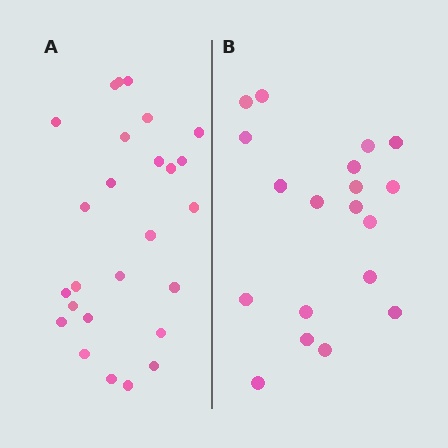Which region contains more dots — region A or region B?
Region A (the left region) has more dots.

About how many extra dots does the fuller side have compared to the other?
Region A has roughly 8 or so more dots than region B.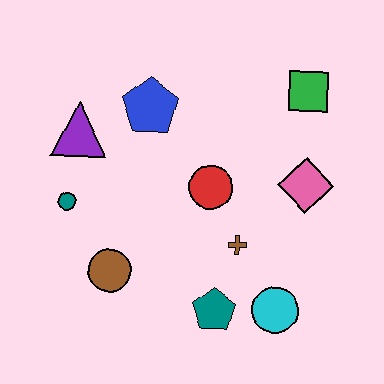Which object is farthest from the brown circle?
The green square is farthest from the brown circle.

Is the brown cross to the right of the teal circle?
Yes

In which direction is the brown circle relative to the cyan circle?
The brown circle is to the left of the cyan circle.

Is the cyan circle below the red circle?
Yes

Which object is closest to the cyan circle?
The teal pentagon is closest to the cyan circle.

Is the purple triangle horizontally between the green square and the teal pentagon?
No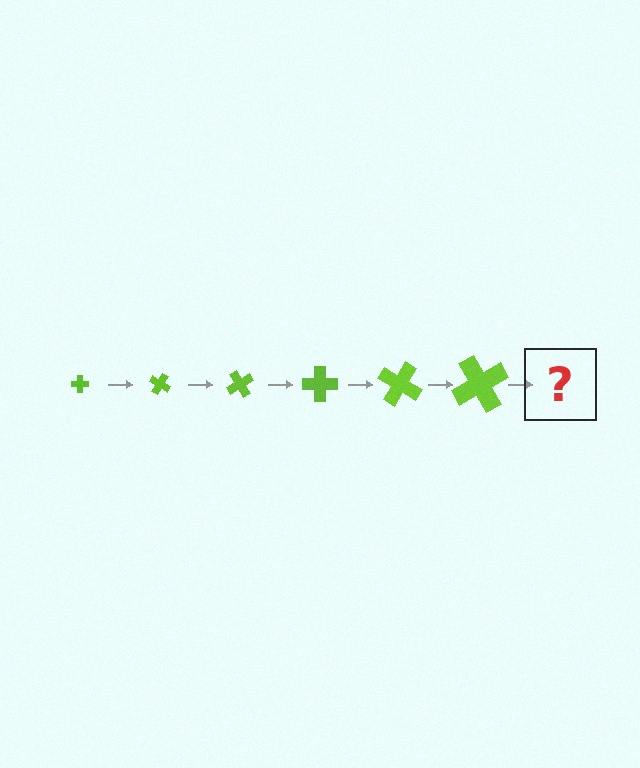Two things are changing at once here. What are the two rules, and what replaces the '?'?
The two rules are that the cross grows larger each step and it rotates 30 degrees each step. The '?' should be a cross, larger than the previous one and rotated 180 degrees from the start.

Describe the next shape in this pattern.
It should be a cross, larger than the previous one and rotated 180 degrees from the start.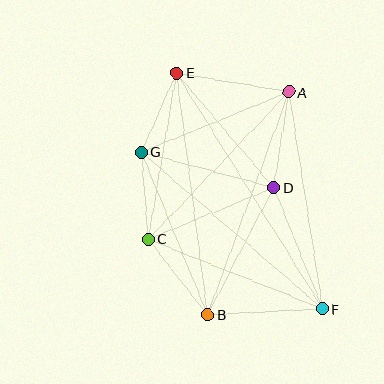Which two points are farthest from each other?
Points E and F are farthest from each other.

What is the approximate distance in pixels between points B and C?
The distance between B and C is approximately 97 pixels.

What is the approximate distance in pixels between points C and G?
The distance between C and G is approximately 87 pixels.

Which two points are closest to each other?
Points E and G are closest to each other.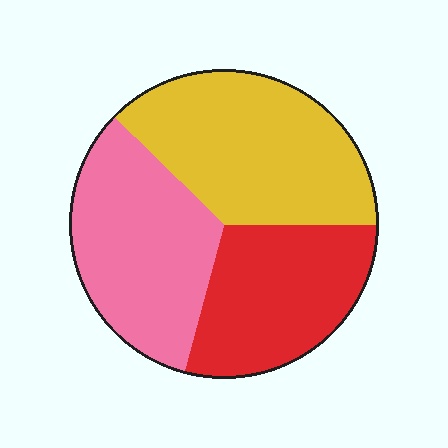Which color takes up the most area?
Yellow, at roughly 40%.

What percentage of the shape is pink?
Pink takes up about one third (1/3) of the shape.